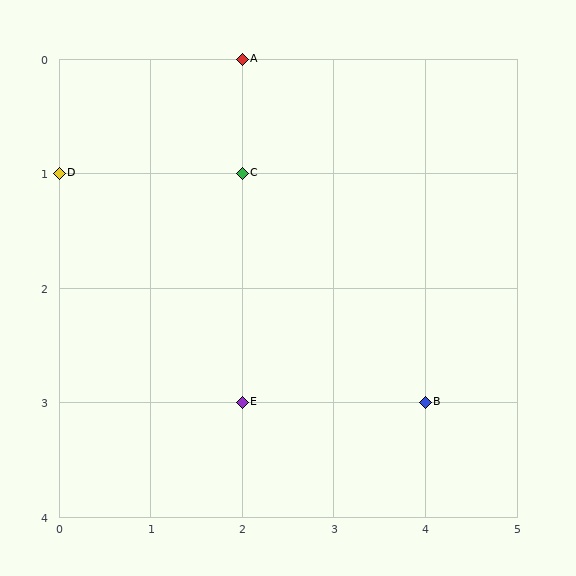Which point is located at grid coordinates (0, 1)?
Point D is at (0, 1).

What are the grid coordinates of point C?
Point C is at grid coordinates (2, 1).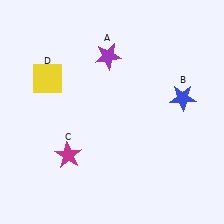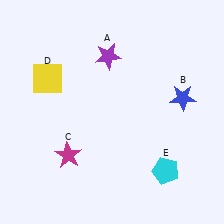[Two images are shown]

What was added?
A cyan pentagon (E) was added in Image 2.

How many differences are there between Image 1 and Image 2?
There is 1 difference between the two images.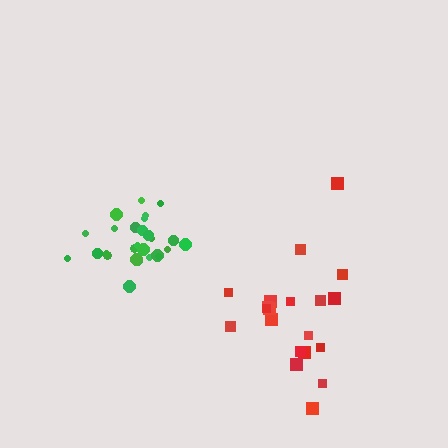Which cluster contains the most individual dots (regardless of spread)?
Green (27).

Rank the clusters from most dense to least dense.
green, red.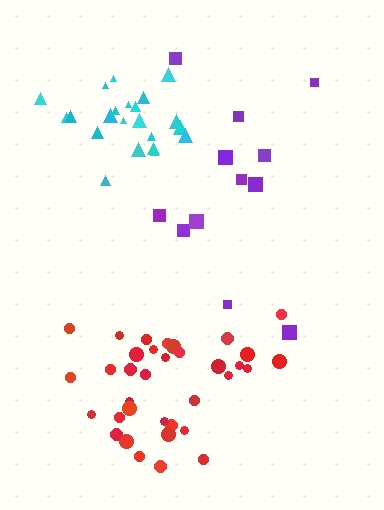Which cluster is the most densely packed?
Cyan.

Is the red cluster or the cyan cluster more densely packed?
Cyan.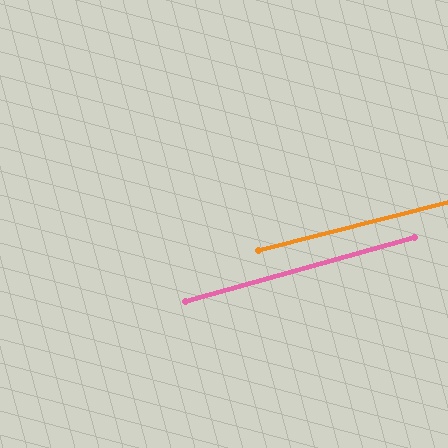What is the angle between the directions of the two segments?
Approximately 1 degree.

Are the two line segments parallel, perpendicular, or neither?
Parallel — their directions differ by only 1.1°.